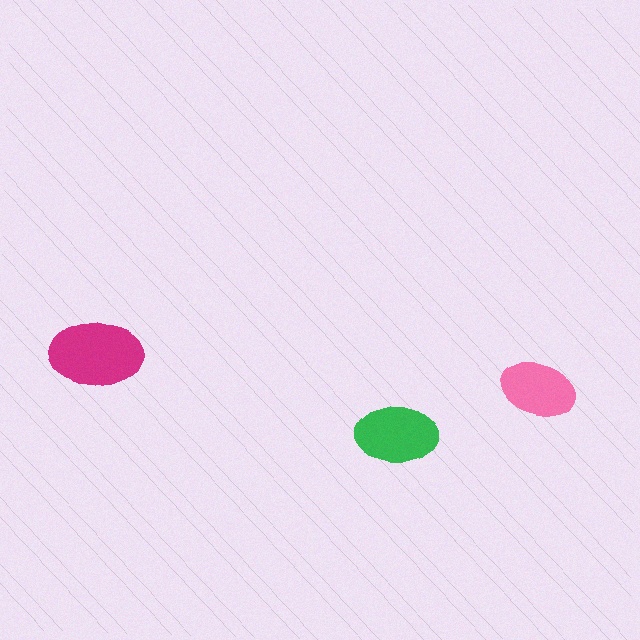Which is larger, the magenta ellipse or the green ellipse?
The magenta one.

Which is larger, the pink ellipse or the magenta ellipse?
The magenta one.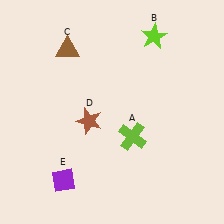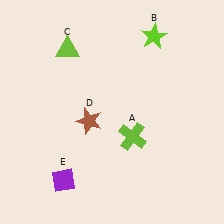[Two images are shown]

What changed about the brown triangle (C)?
In Image 1, C is brown. In Image 2, it changed to lime.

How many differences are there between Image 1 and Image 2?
There is 1 difference between the two images.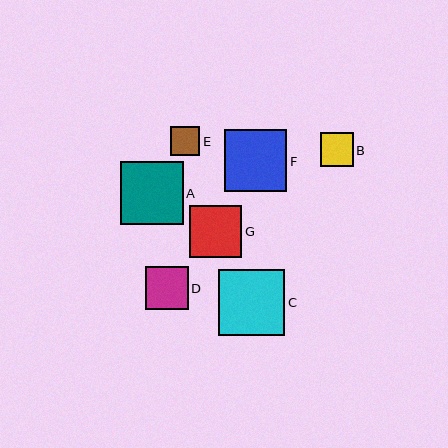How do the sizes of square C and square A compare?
Square C and square A are approximately the same size.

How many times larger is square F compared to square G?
Square F is approximately 1.2 times the size of square G.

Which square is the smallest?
Square E is the smallest with a size of approximately 29 pixels.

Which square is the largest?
Square C is the largest with a size of approximately 66 pixels.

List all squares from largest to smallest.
From largest to smallest: C, A, F, G, D, B, E.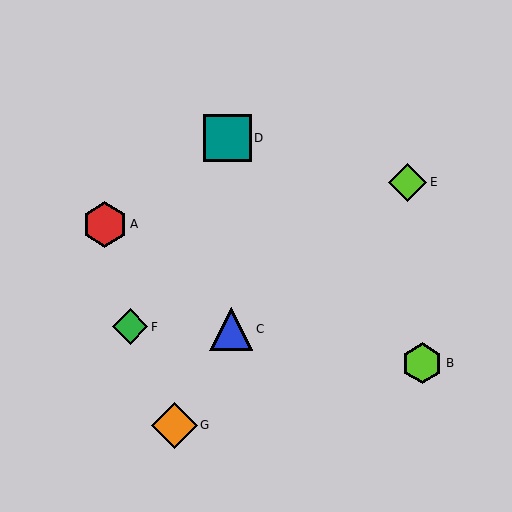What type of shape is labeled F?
Shape F is a green diamond.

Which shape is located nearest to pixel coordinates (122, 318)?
The green diamond (labeled F) at (130, 327) is nearest to that location.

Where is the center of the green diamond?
The center of the green diamond is at (130, 327).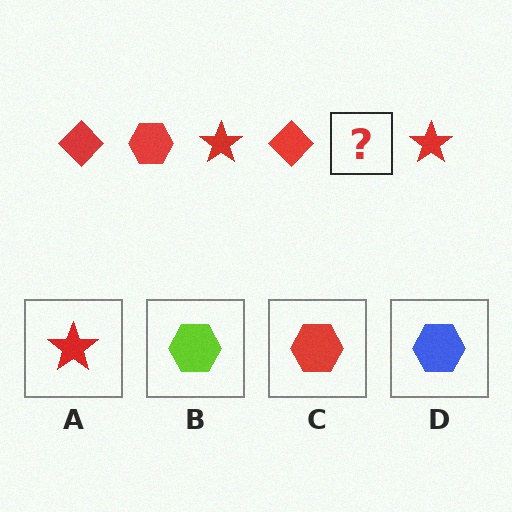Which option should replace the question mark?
Option C.